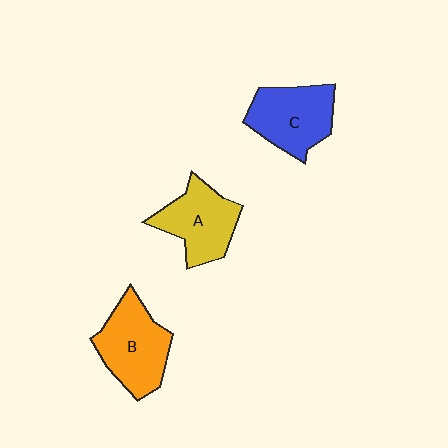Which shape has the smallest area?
Shape A (yellow).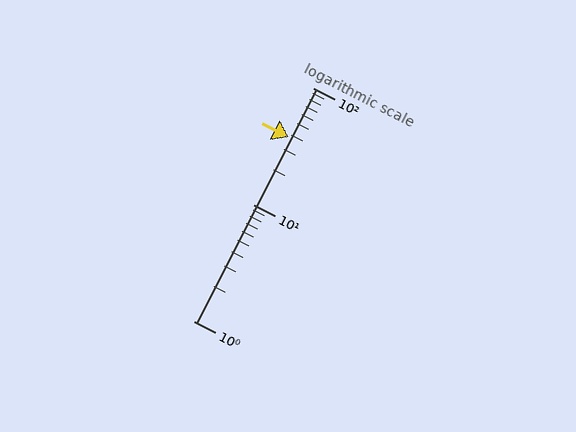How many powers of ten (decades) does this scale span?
The scale spans 2 decades, from 1 to 100.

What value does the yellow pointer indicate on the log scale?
The pointer indicates approximately 38.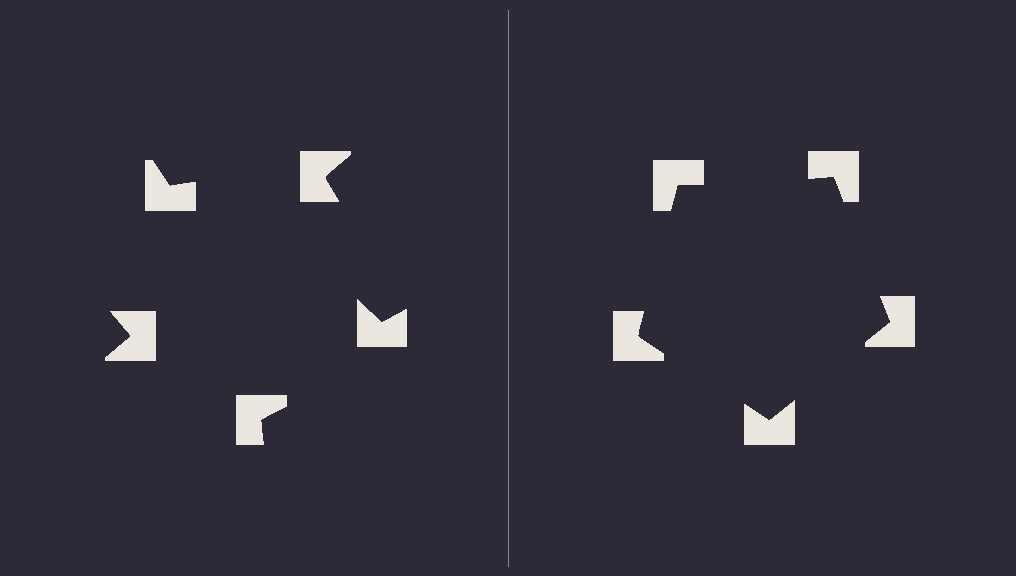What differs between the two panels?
The notched squares are positioned identically on both sides; only the wedge orientations differ. On the right they align to a pentagon; on the left they are misaligned.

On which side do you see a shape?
An illusory pentagon appears on the right side. On the left side the wedge cuts are rotated, so no coherent shape forms.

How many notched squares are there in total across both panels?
10 — 5 on each side.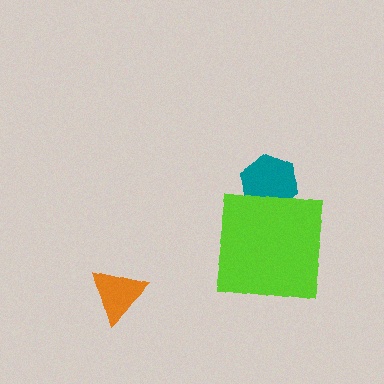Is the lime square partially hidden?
No, no other shape covers it.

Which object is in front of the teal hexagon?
The lime square is in front of the teal hexagon.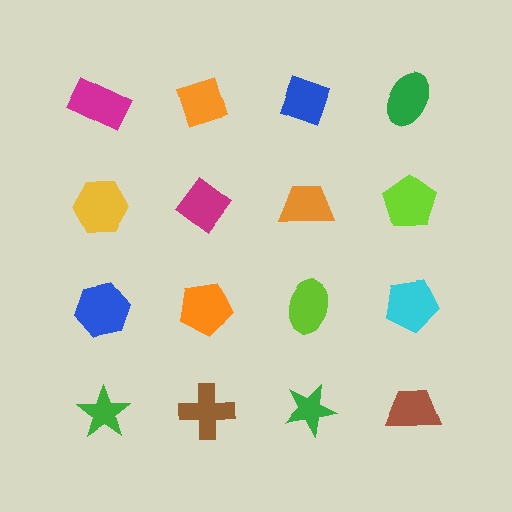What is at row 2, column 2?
A magenta diamond.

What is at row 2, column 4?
A lime pentagon.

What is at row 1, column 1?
A magenta rectangle.